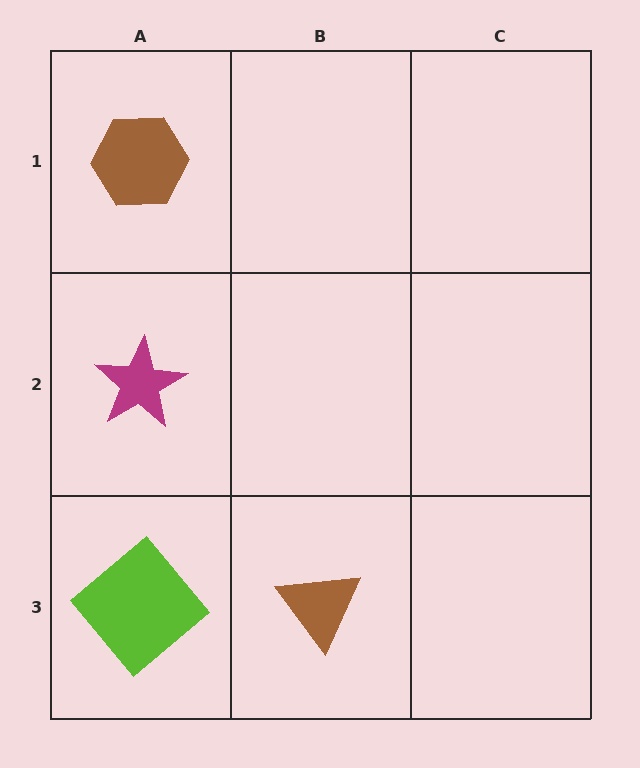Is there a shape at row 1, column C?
No, that cell is empty.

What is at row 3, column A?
A lime diamond.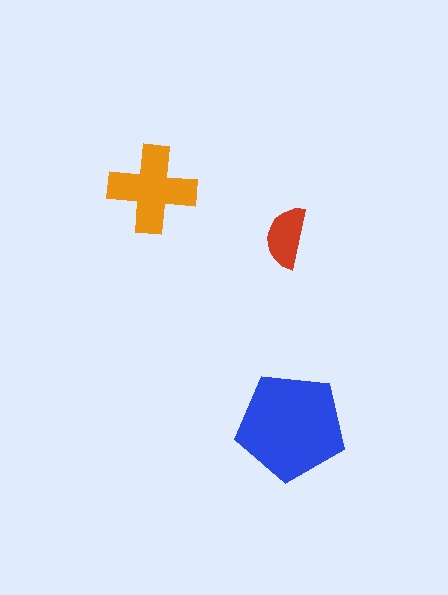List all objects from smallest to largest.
The red semicircle, the orange cross, the blue pentagon.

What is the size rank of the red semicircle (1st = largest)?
3rd.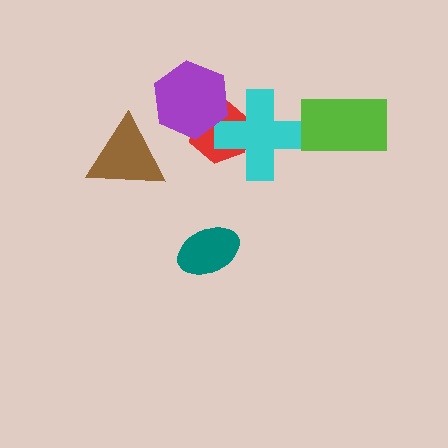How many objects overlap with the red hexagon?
2 objects overlap with the red hexagon.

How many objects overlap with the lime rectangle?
0 objects overlap with the lime rectangle.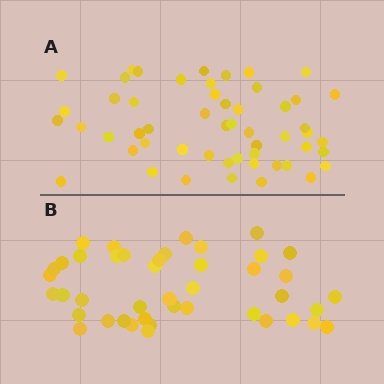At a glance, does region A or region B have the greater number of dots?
Region A (the top region) has more dots.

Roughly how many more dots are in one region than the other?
Region A has roughly 10 or so more dots than region B.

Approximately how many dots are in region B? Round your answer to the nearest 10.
About 40 dots. (The exact count is 43, which rounds to 40.)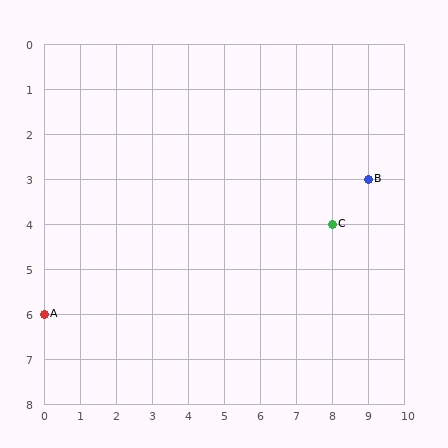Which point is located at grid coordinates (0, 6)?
Point A is at (0, 6).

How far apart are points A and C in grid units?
Points A and C are 8 columns and 2 rows apart (about 8.2 grid units diagonally).